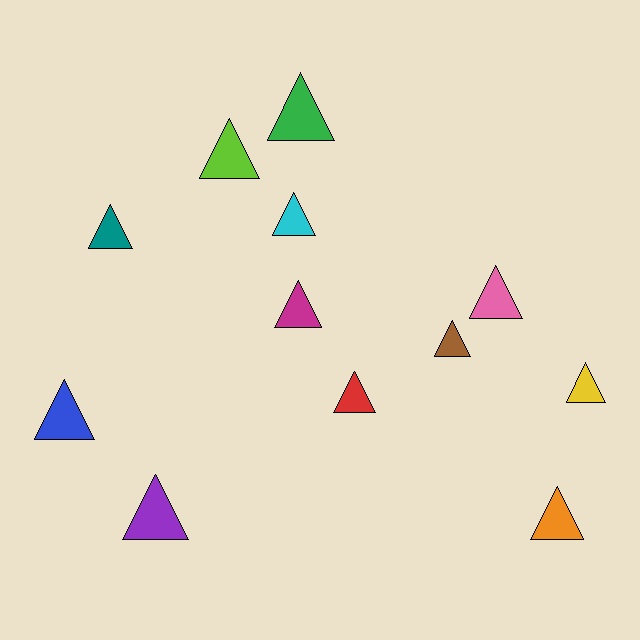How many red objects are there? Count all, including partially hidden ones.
There is 1 red object.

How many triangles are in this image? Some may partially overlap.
There are 12 triangles.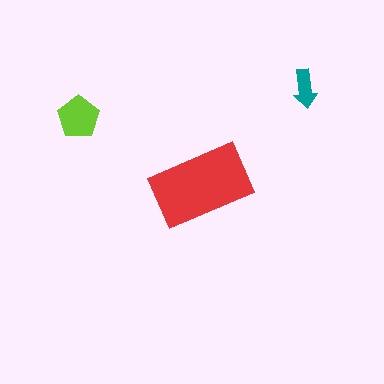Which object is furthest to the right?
The teal arrow is rightmost.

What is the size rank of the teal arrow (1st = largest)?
3rd.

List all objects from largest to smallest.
The red rectangle, the lime pentagon, the teal arrow.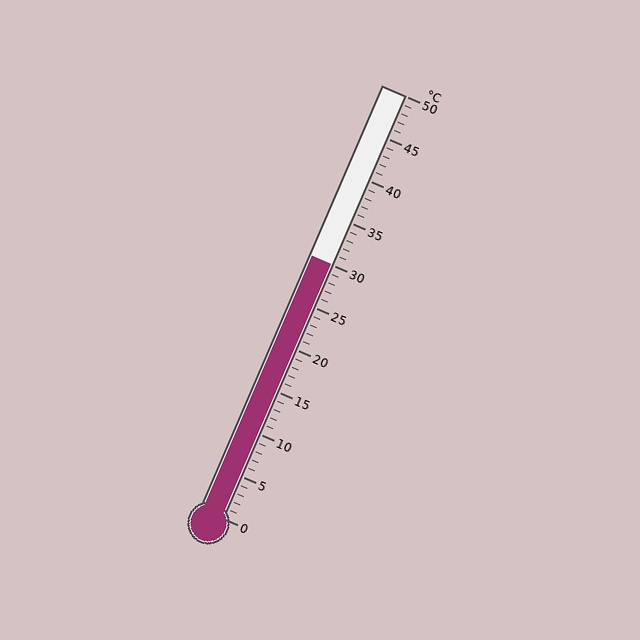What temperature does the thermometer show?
The thermometer shows approximately 30°C.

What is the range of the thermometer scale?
The thermometer scale ranges from 0°C to 50°C.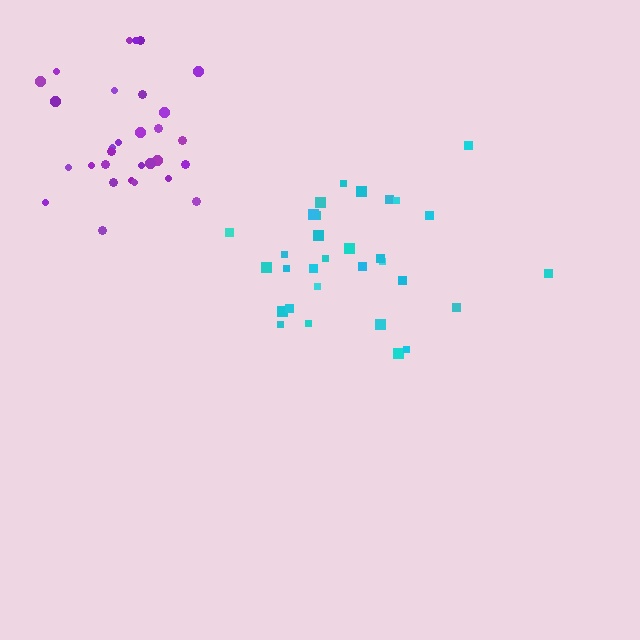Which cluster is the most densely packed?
Purple.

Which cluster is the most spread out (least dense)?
Cyan.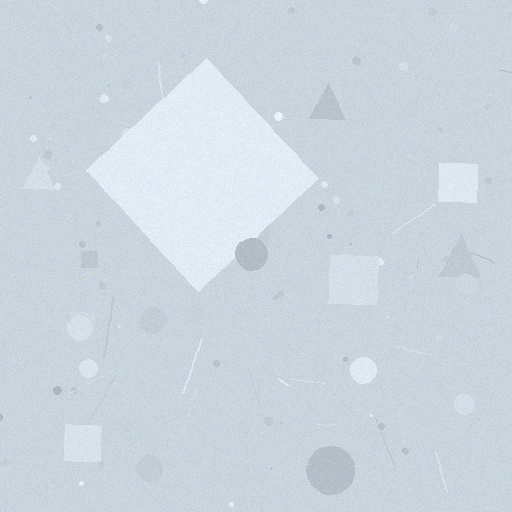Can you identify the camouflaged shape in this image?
The camouflaged shape is a diamond.